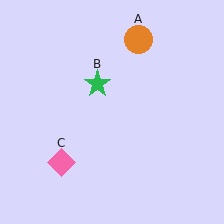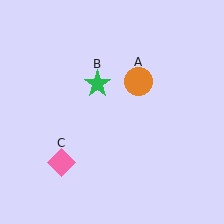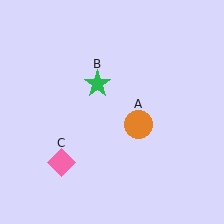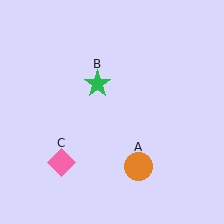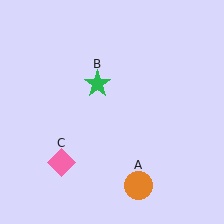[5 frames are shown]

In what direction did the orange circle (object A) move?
The orange circle (object A) moved down.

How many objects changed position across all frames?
1 object changed position: orange circle (object A).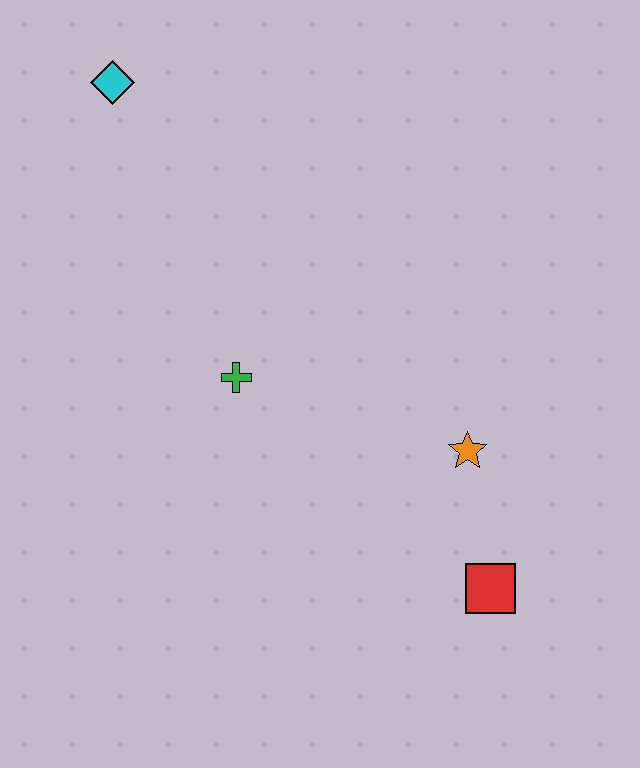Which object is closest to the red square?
The orange star is closest to the red square.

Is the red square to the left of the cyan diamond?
No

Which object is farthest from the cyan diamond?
The red square is farthest from the cyan diamond.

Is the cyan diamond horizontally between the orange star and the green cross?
No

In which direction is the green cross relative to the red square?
The green cross is to the left of the red square.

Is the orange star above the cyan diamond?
No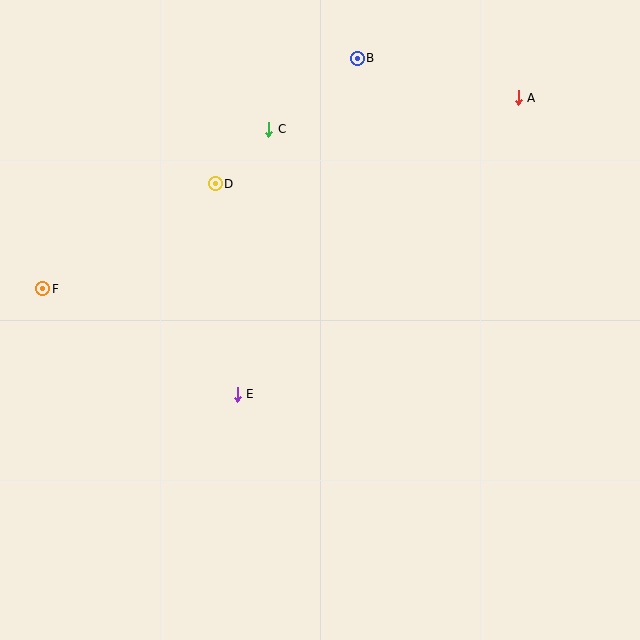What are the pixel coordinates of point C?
Point C is at (269, 129).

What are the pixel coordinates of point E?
Point E is at (237, 394).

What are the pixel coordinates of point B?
Point B is at (357, 58).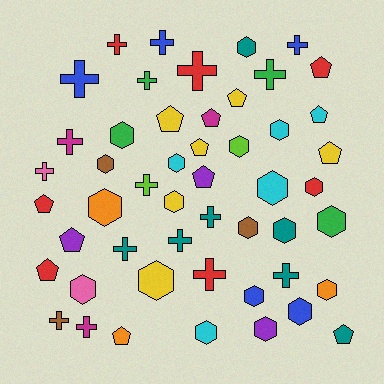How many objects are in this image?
There are 50 objects.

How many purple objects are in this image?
There are 3 purple objects.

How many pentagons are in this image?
There are 13 pentagons.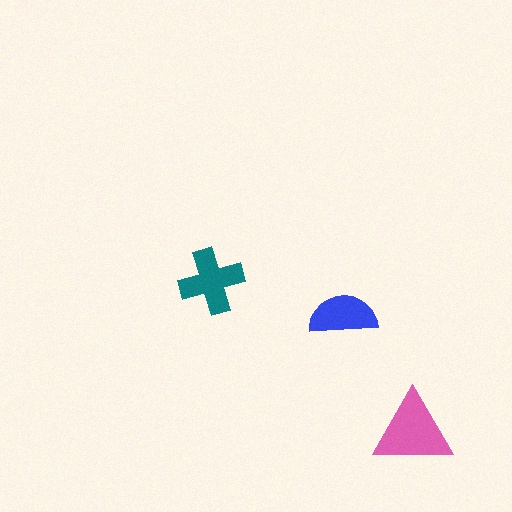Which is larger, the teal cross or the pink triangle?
The pink triangle.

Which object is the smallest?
The blue semicircle.